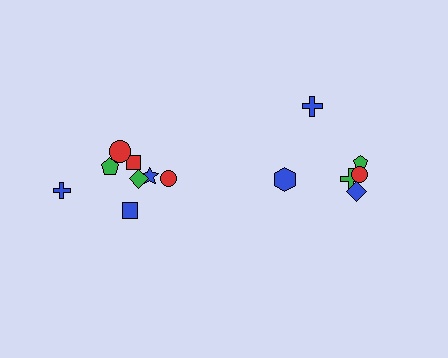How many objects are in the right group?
There are 6 objects.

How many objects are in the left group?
There are 8 objects.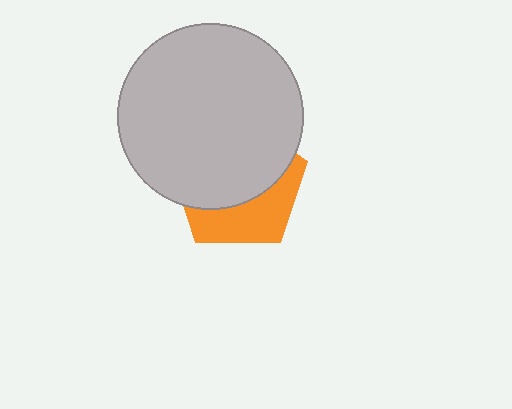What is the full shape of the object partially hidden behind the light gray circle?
The partially hidden object is an orange pentagon.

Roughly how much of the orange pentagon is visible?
A small part of it is visible (roughly 38%).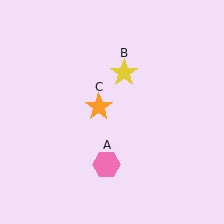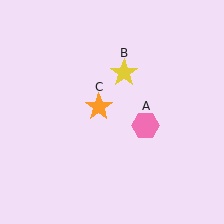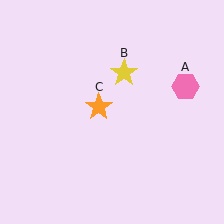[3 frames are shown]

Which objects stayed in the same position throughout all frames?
Yellow star (object B) and orange star (object C) remained stationary.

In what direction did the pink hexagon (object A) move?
The pink hexagon (object A) moved up and to the right.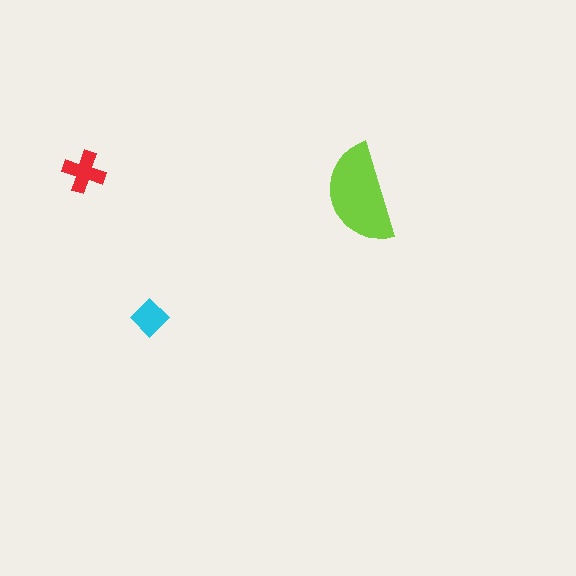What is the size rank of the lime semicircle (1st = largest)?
1st.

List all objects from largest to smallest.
The lime semicircle, the red cross, the cyan diamond.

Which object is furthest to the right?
The lime semicircle is rightmost.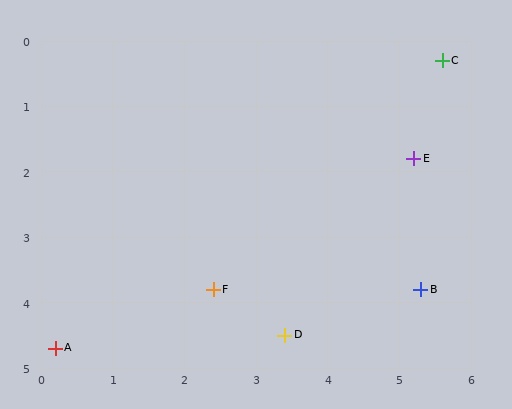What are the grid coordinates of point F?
Point F is at approximately (2.4, 3.8).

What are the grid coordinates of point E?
Point E is at approximately (5.2, 1.8).